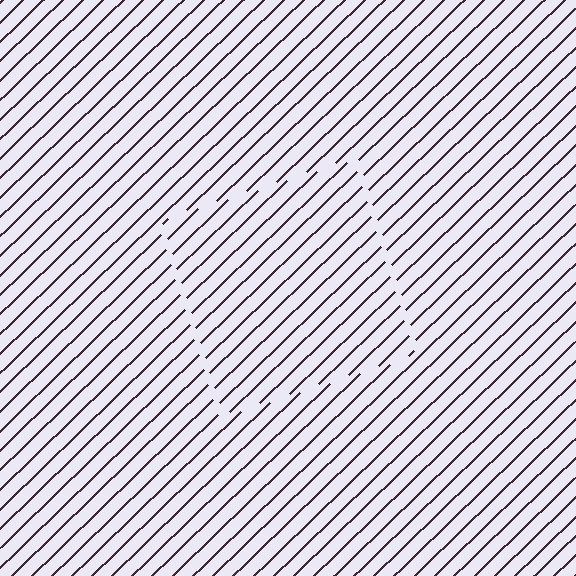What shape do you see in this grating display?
An illusory square. The interior of the shape contains the same grating, shifted by half a period — the contour is defined by the phase discontinuity where line-ends from the inner and outer gratings abut.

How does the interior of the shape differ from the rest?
The interior of the shape contains the same grating, shifted by half a period — the contour is defined by the phase discontinuity where line-ends from the inner and outer gratings abut.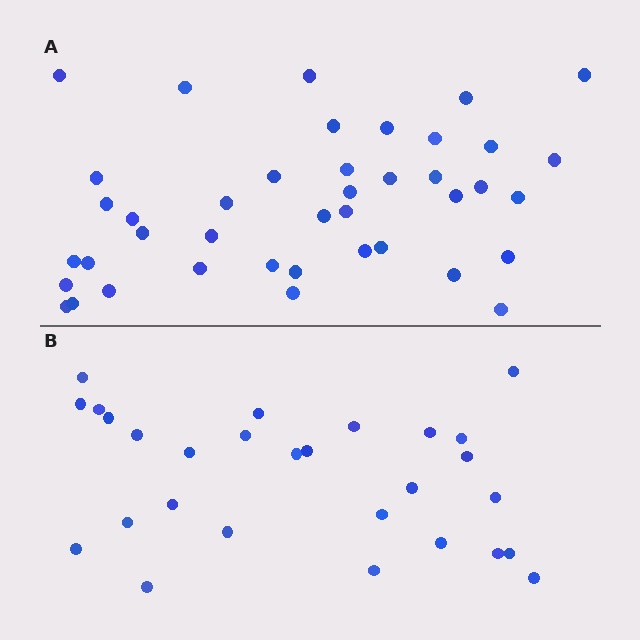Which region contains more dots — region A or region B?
Region A (the top region) has more dots.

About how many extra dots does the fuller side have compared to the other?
Region A has approximately 15 more dots than region B.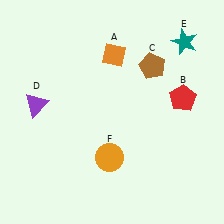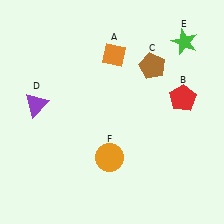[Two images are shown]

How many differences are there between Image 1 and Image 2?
There is 1 difference between the two images.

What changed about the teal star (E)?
In Image 1, E is teal. In Image 2, it changed to green.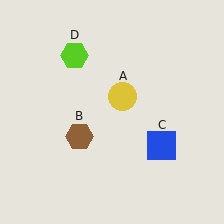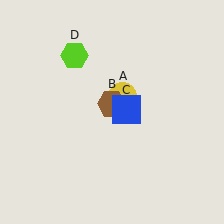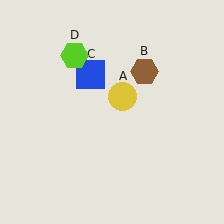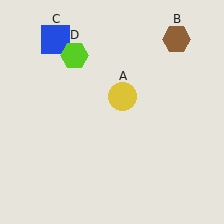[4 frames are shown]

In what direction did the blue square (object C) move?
The blue square (object C) moved up and to the left.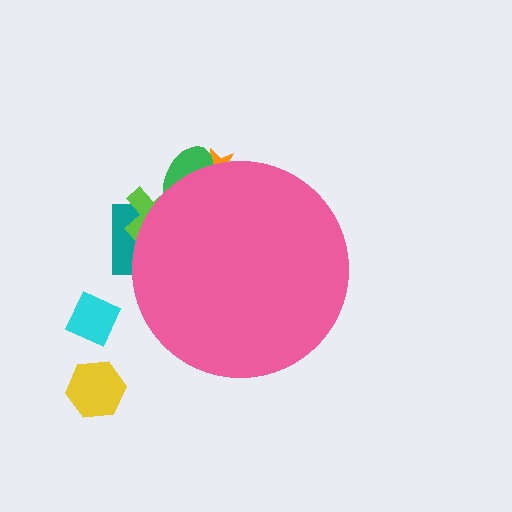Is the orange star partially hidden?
Yes, the orange star is partially hidden behind the pink circle.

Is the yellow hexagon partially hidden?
No, the yellow hexagon is fully visible.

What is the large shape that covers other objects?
A pink circle.